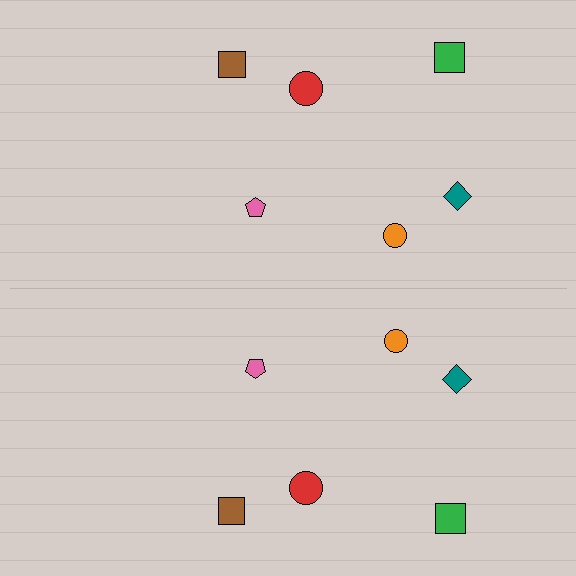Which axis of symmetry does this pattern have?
The pattern has a horizontal axis of symmetry running through the center of the image.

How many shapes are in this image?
There are 12 shapes in this image.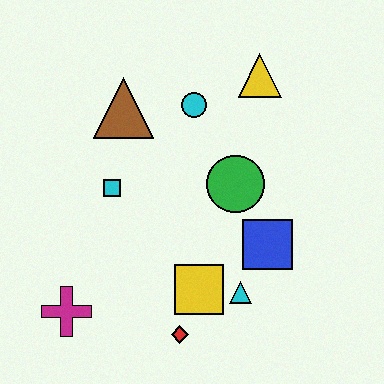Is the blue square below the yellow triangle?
Yes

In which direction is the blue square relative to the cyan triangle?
The blue square is above the cyan triangle.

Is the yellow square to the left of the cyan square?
No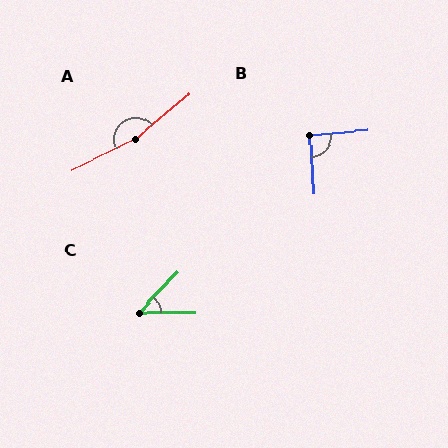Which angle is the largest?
A, at approximately 166 degrees.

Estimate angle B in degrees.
Approximately 90 degrees.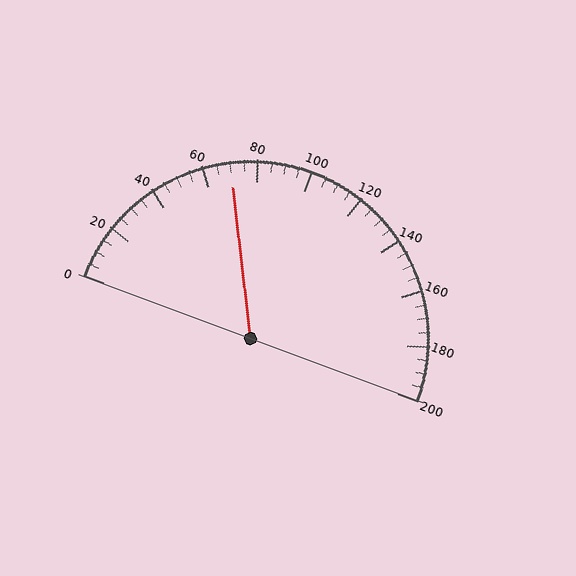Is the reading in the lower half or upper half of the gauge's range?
The reading is in the lower half of the range (0 to 200).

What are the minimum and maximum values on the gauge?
The gauge ranges from 0 to 200.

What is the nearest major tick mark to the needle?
The nearest major tick mark is 80.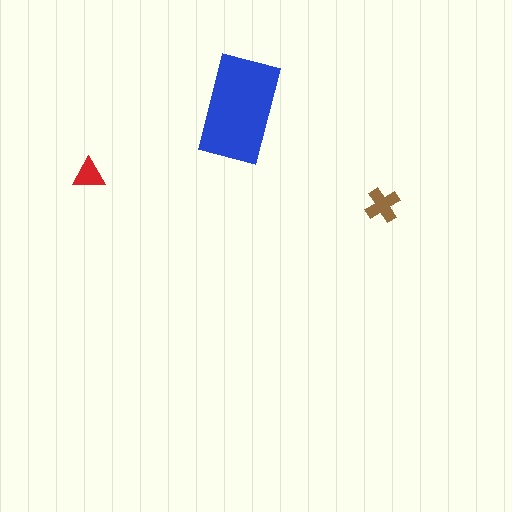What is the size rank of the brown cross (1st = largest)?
2nd.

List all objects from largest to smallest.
The blue rectangle, the brown cross, the red triangle.